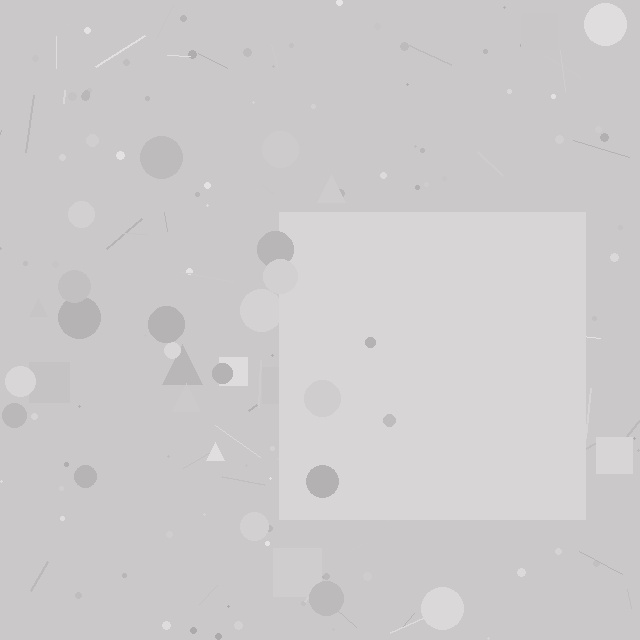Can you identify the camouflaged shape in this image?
The camouflaged shape is a square.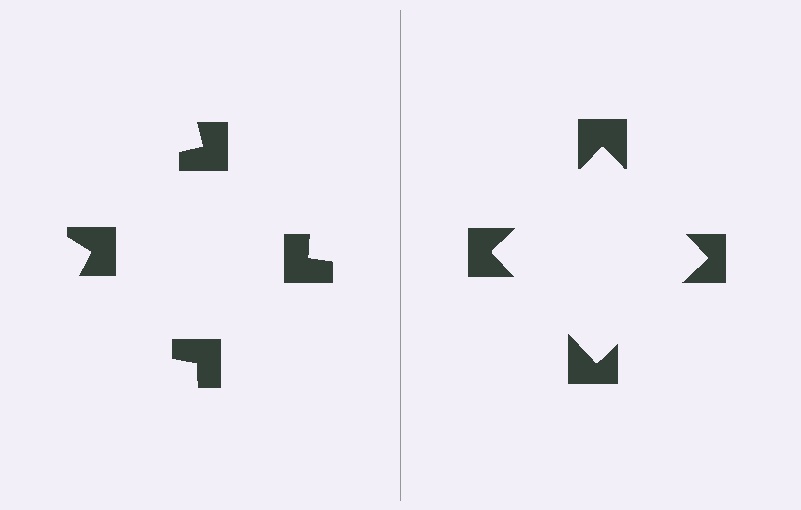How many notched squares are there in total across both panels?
8 — 4 on each side.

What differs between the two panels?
The notched squares are positioned identically on both sides; only the wedge orientations differ. On the right they align to a square; on the left they are misaligned.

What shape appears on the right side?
An illusory square.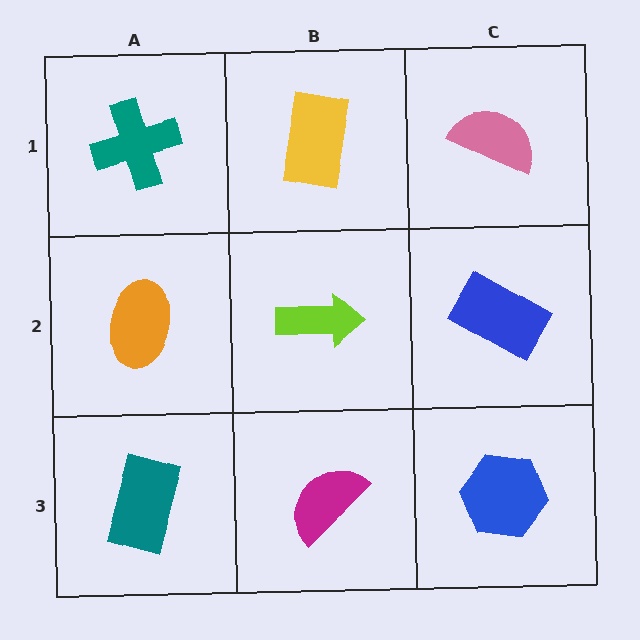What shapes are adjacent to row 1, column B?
A lime arrow (row 2, column B), a teal cross (row 1, column A), a pink semicircle (row 1, column C).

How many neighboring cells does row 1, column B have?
3.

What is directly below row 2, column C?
A blue hexagon.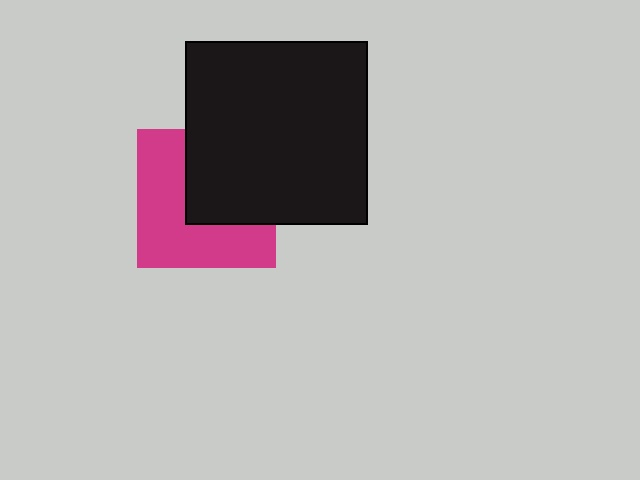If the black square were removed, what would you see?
You would see the complete magenta square.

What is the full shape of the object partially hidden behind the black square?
The partially hidden object is a magenta square.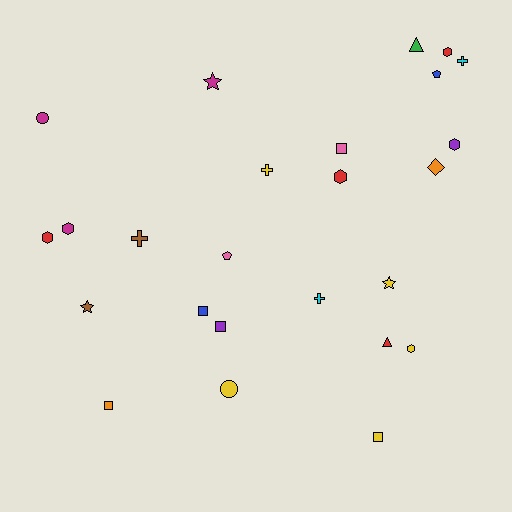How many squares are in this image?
There are 5 squares.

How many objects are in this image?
There are 25 objects.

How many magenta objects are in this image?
There are 3 magenta objects.